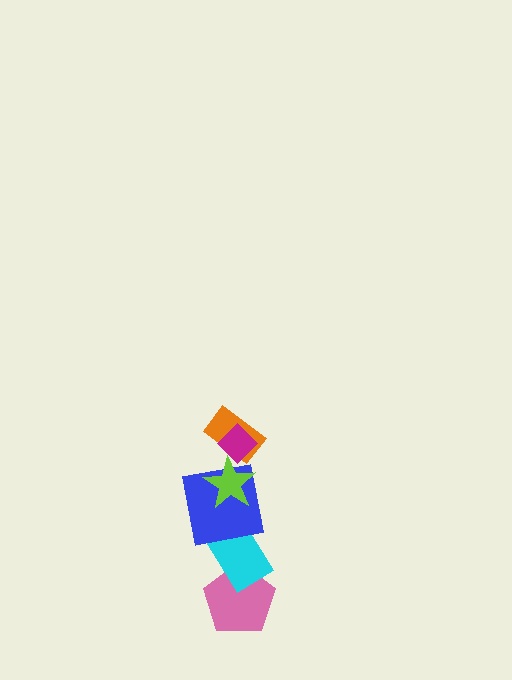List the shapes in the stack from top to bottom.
From top to bottom: the magenta diamond, the orange rectangle, the lime star, the blue square, the cyan rectangle, the pink pentagon.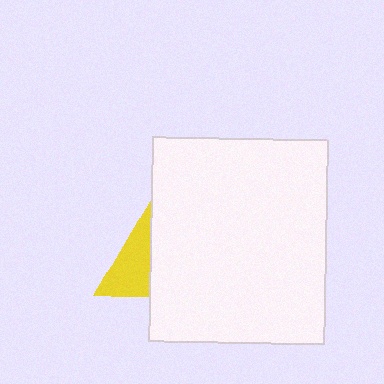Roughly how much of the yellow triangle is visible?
About half of it is visible (roughly 52%).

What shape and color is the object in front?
The object in front is a white rectangle.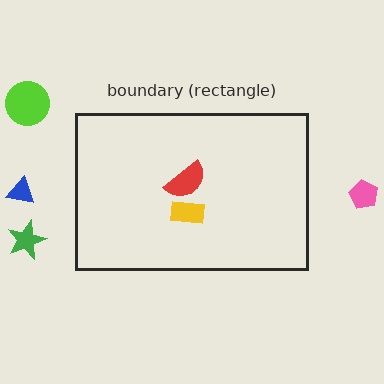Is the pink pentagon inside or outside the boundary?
Outside.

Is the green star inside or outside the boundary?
Outside.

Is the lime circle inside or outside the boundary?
Outside.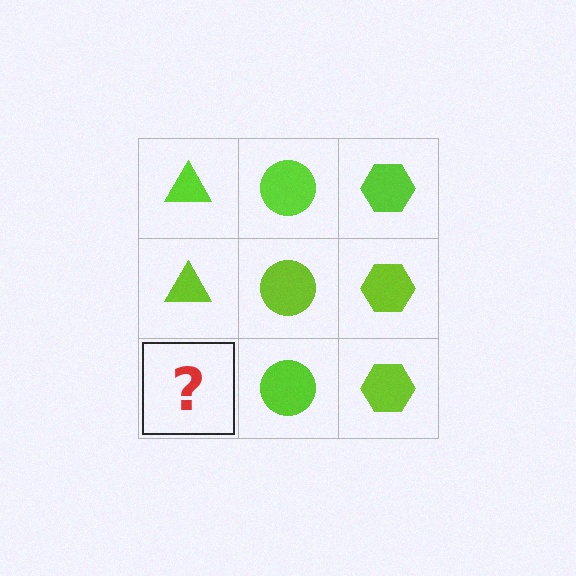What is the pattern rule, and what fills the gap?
The rule is that each column has a consistent shape. The gap should be filled with a lime triangle.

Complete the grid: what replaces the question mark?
The question mark should be replaced with a lime triangle.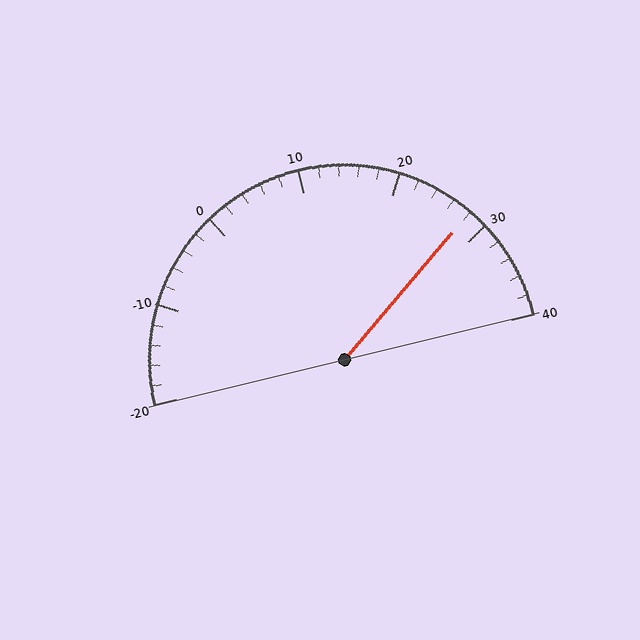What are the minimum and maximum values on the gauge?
The gauge ranges from -20 to 40.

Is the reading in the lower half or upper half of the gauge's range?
The reading is in the upper half of the range (-20 to 40).